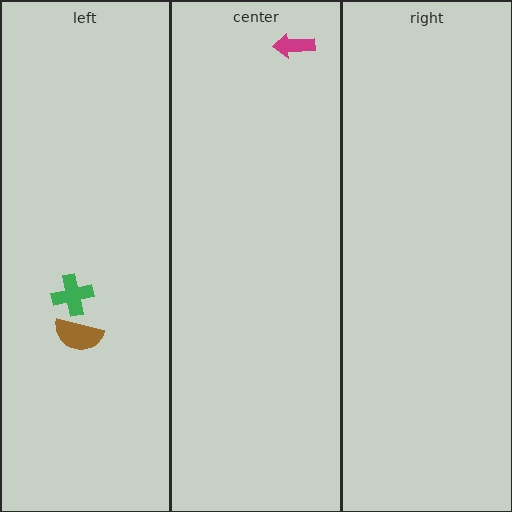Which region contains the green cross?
The left region.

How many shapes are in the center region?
1.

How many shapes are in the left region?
2.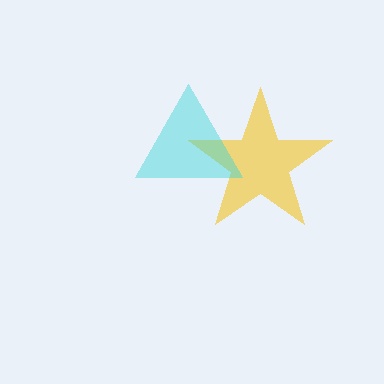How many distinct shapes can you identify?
There are 2 distinct shapes: a yellow star, a cyan triangle.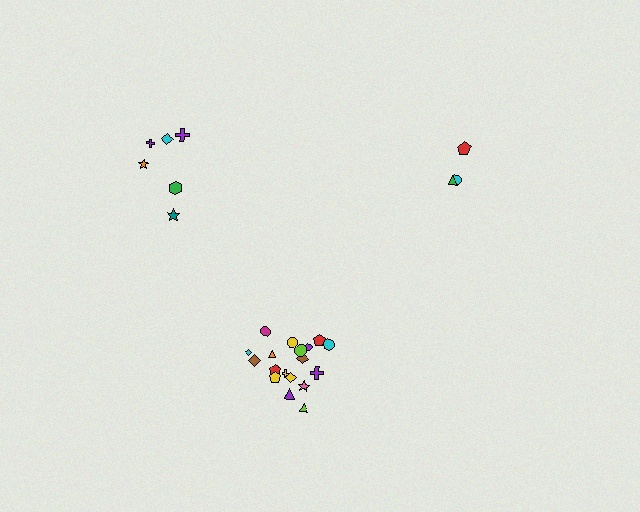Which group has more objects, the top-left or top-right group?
The top-left group.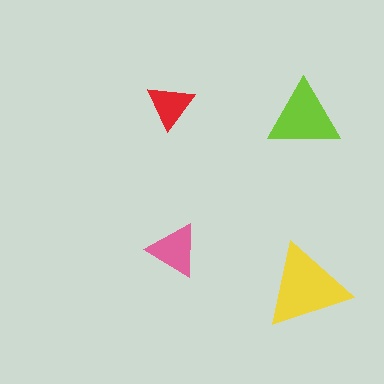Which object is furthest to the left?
The red triangle is leftmost.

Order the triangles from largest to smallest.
the yellow one, the lime one, the pink one, the red one.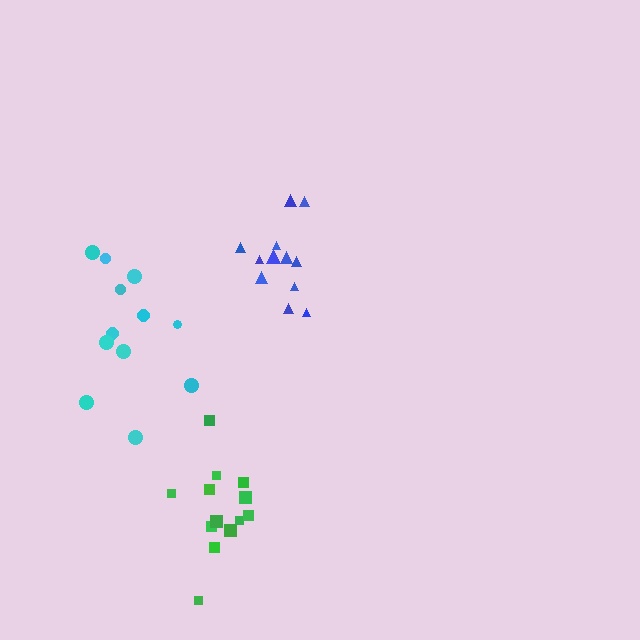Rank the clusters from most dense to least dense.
green, blue, cyan.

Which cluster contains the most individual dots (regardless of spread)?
Green (13).